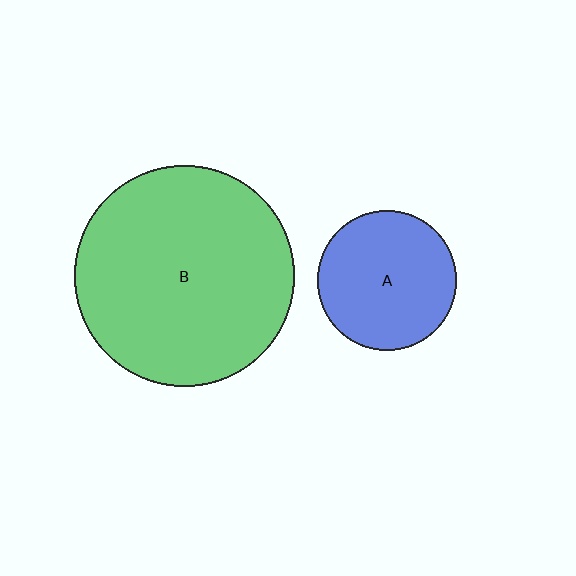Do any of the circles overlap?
No, none of the circles overlap.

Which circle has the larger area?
Circle B (green).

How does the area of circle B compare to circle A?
Approximately 2.5 times.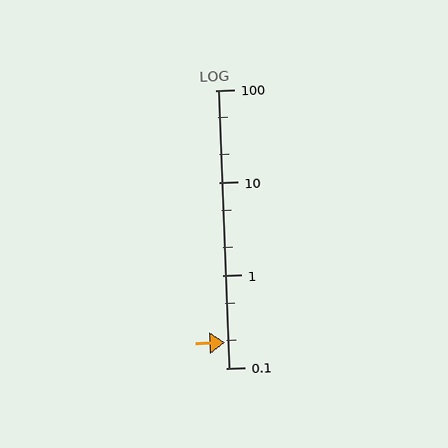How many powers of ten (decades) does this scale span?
The scale spans 3 decades, from 0.1 to 100.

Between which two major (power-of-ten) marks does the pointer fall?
The pointer is between 0.1 and 1.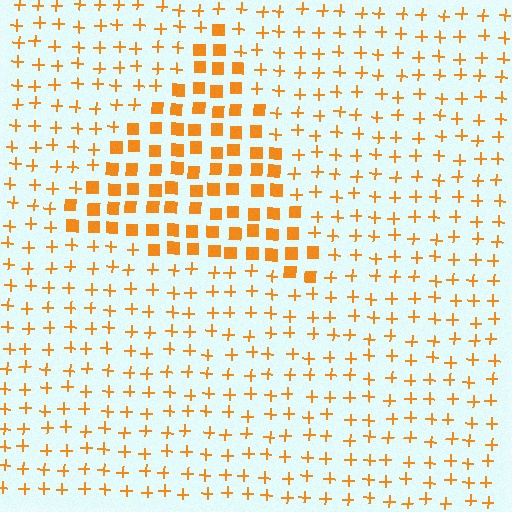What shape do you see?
I see a triangle.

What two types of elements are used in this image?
The image uses squares inside the triangle region and plus signs outside it.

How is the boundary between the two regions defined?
The boundary is defined by a change in element shape: squares inside vs. plus signs outside. All elements share the same color and spacing.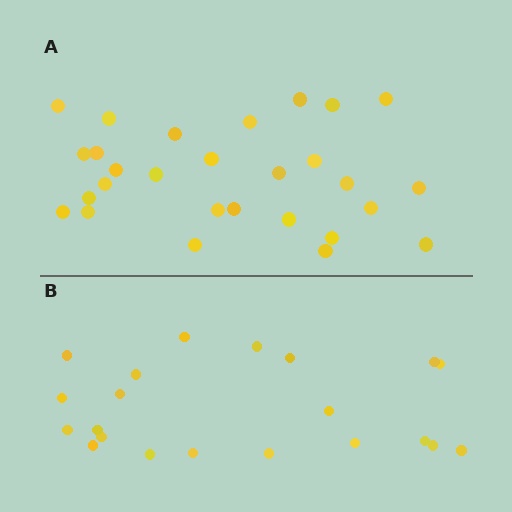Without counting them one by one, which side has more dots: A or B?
Region A (the top region) has more dots.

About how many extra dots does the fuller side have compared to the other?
Region A has roughly 8 or so more dots than region B.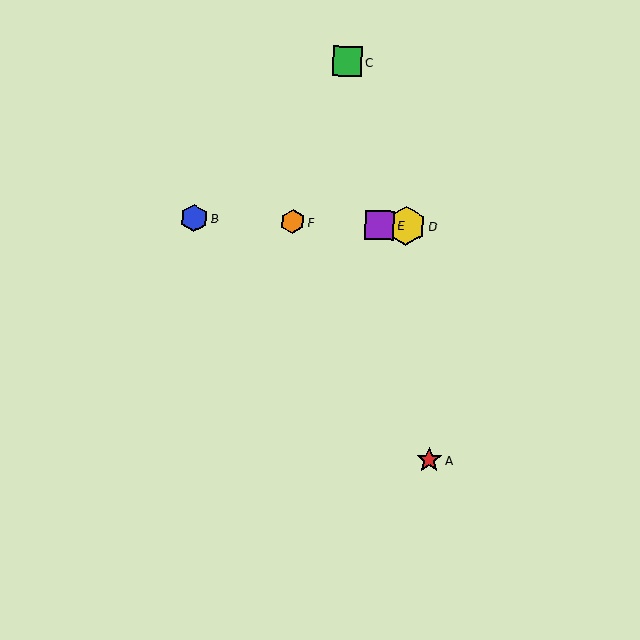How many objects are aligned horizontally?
4 objects (B, D, E, F) are aligned horizontally.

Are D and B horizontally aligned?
Yes, both are at y≈226.